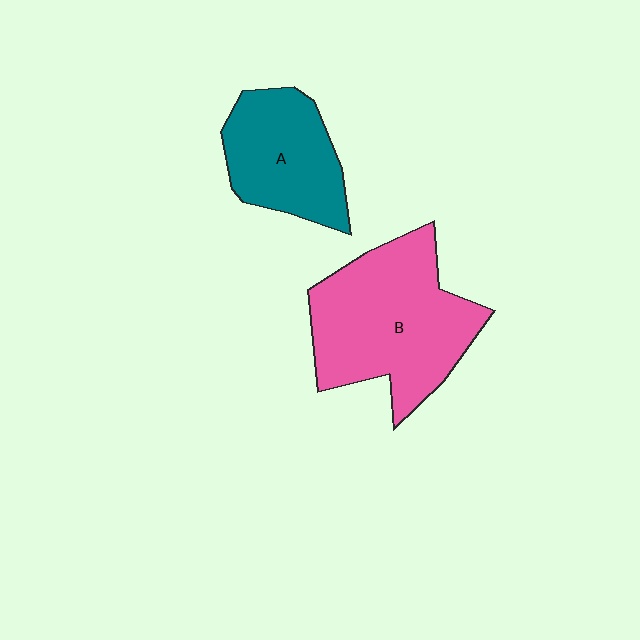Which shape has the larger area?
Shape B (pink).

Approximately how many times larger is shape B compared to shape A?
Approximately 1.6 times.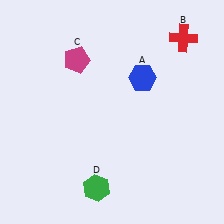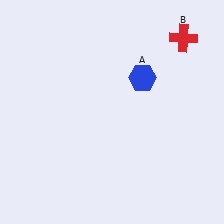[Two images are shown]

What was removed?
The magenta pentagon (C), the green hexagon (D) were removed in Image 2.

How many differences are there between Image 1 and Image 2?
There are 2 differences between the two images.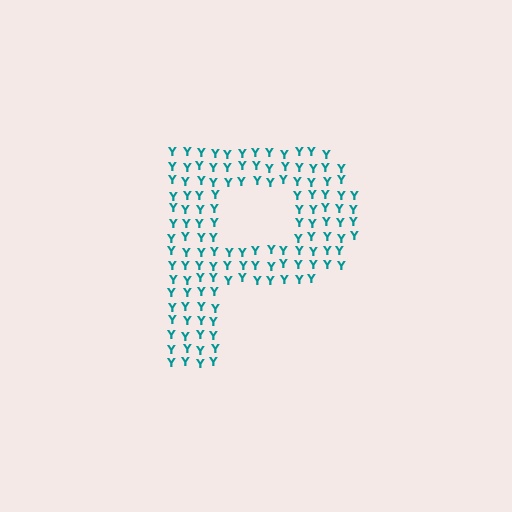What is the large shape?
The large shape is the letter P.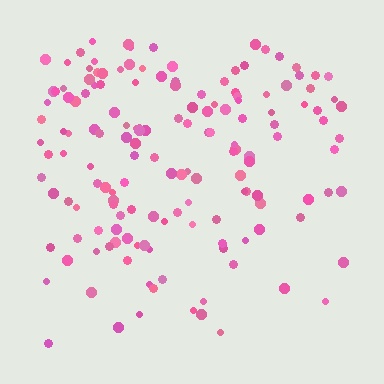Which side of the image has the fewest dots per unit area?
The bottom.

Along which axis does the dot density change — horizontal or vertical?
Vertical.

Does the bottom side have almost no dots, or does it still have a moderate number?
Still a moderate number, just noticeably fewer than the top.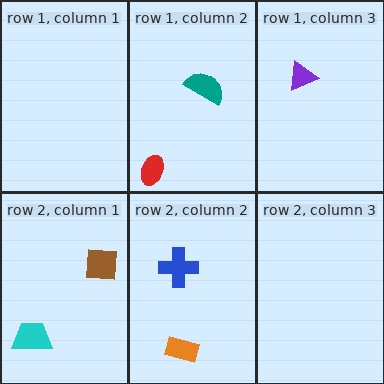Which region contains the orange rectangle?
The row 2, column 2 region.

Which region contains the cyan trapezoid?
The row 2, column 1 region.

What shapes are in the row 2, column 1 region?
The cyan trapezoid, the brown square.